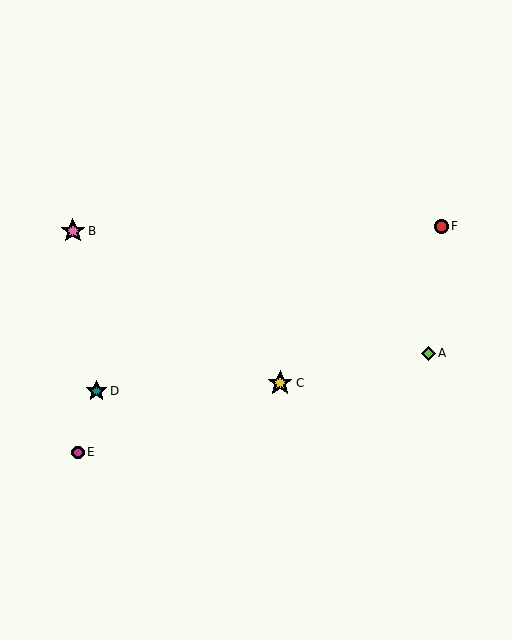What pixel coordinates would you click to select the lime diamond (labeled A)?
Click at (429, 353) to select the lime diamond A.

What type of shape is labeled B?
Shape B is a pink star.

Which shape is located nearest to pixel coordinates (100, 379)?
The teal star (labeled D) at (97, 391) is nearest to that location.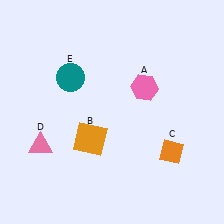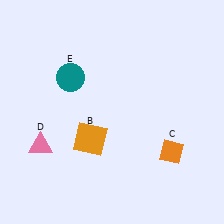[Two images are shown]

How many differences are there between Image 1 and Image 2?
There is 1 difference between the two images.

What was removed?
The pink hexagon (A) was removed in Image 2.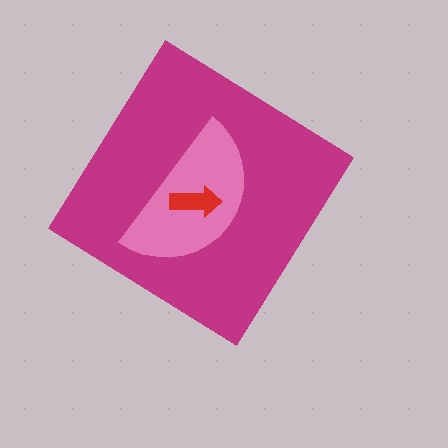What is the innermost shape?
The red arrow.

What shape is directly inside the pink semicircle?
The red arrow.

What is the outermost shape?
The magenta diamond.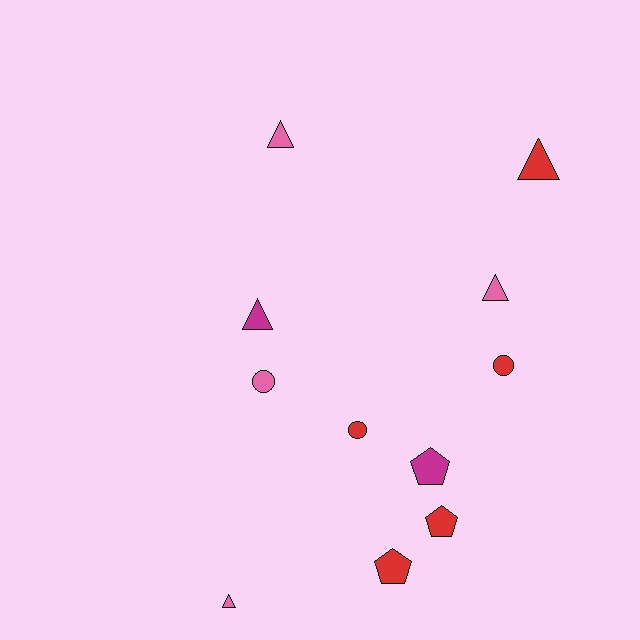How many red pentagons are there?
There are 2 red pentagons.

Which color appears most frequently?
Red, with 5 objects.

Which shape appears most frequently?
Triangle, with 5 objects.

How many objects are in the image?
There are 11 objects.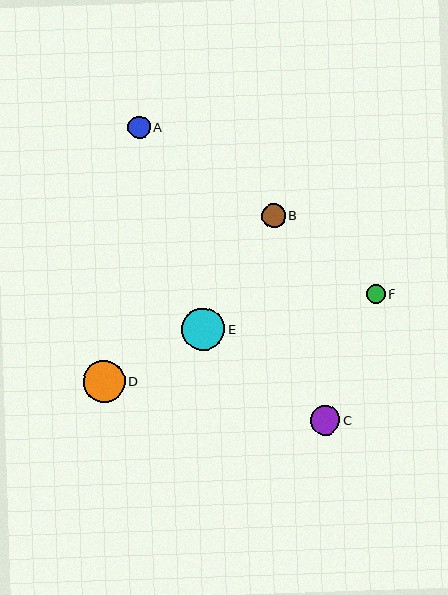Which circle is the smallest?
Circle F is the smallest with a size of approximately 19 pixels.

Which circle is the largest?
Circle E is the largest with a size of approximately 43 pixels.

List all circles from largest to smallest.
From largest to smallest: E, D, C, B, A, F.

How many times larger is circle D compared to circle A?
Circle D is approximately 1.9 times the size of circle A.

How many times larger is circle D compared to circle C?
Circle D is approximately 1.4 times the size of circle C.